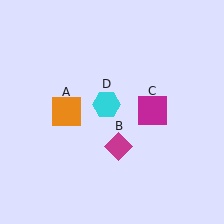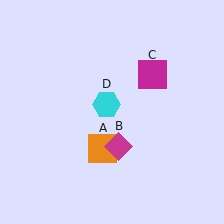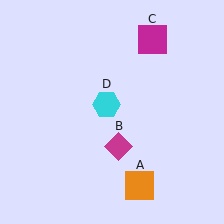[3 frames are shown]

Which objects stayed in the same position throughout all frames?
Magenta diamond (object B) and cyan hexagon (object D) remained stationary.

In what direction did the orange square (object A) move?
The orange square (object A) moved down and to the right.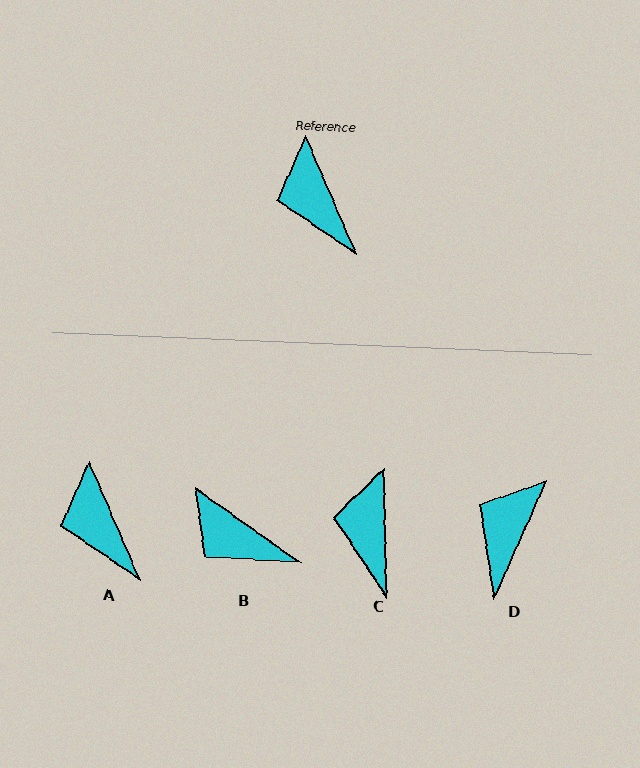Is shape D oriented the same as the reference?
No, it is off by about 47 degrees.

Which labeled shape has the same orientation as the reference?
A.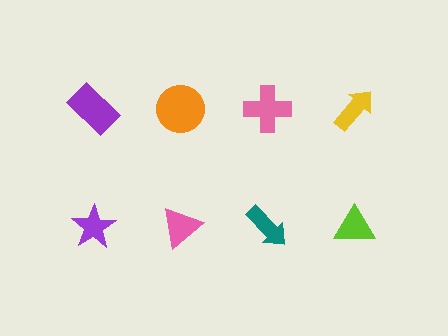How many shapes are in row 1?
4 shapes.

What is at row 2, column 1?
A purple star.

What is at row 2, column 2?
A pink triangle.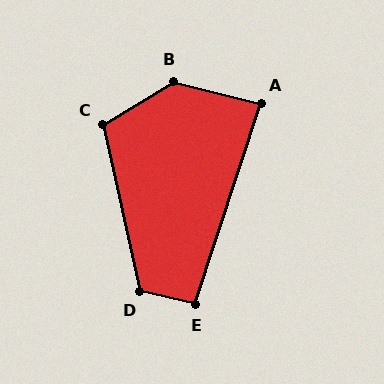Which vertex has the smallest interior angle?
A, at approximately 86 degrees.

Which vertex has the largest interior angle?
B, at approximately 134 degrees.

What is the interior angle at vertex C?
Approximately 109 degrees (obtuse).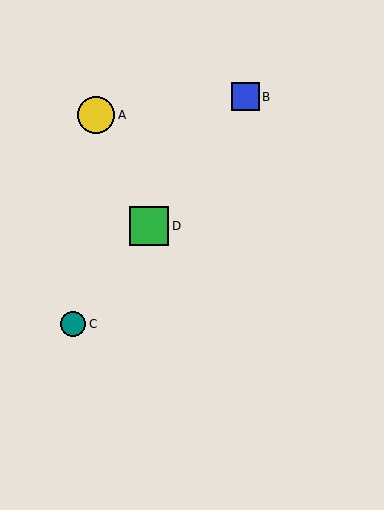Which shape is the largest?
The green square (labeled D) is the largest.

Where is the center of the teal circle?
The center of the teal circle is at (73, 324).